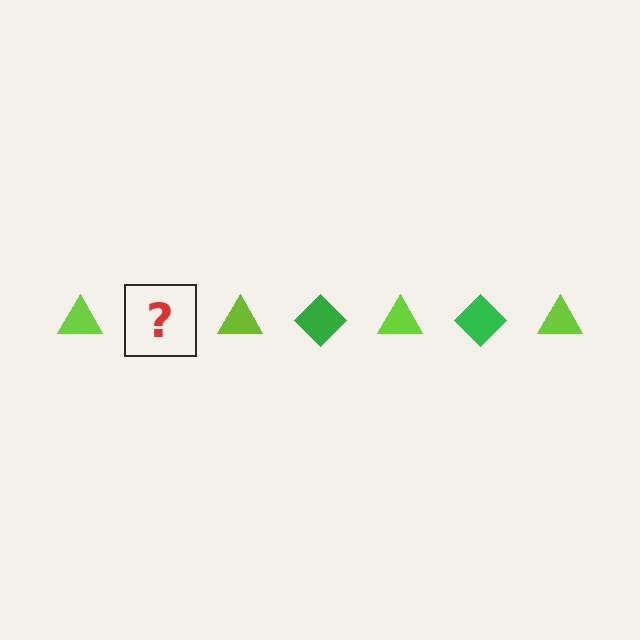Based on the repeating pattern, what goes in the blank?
The blank should be a green diamond.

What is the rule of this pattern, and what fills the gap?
The rule is that the pattern alternates between lime triangle and green diamond. The gap should be filled with a green diamond.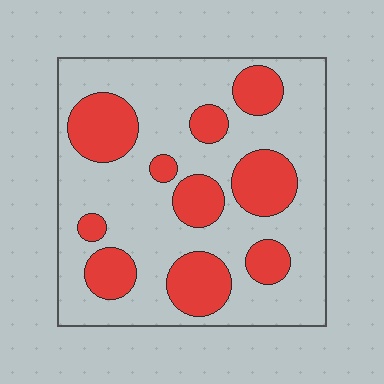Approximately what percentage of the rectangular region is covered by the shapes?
Approximately 30%.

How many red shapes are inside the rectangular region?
10.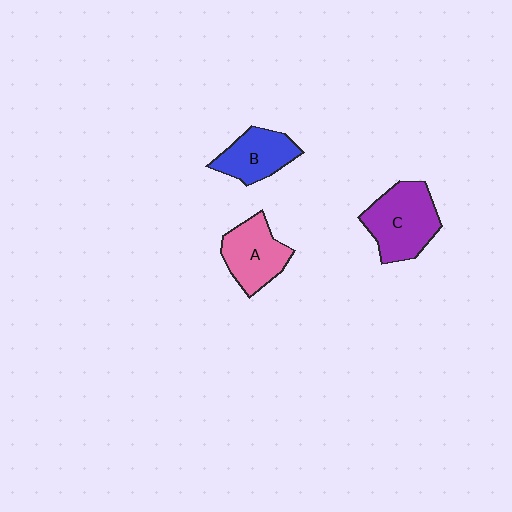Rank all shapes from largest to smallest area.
From largest to smallest: C (purple), A (pink), B (blue).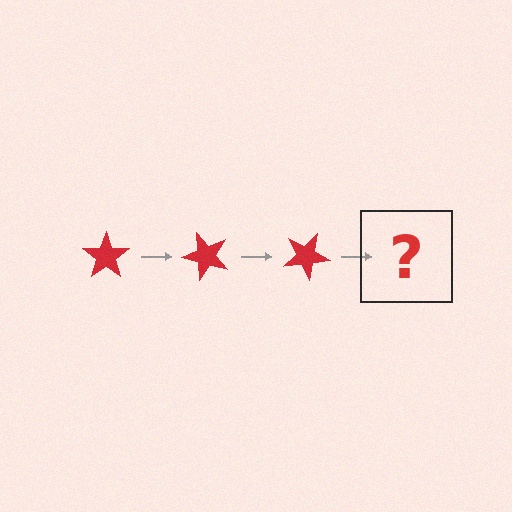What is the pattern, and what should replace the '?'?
The pattern is that the star rotates 50 degrees each step. The '?' should be a red star rotated 150 degrees.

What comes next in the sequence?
The next element should be a red star rotated 150 degrees.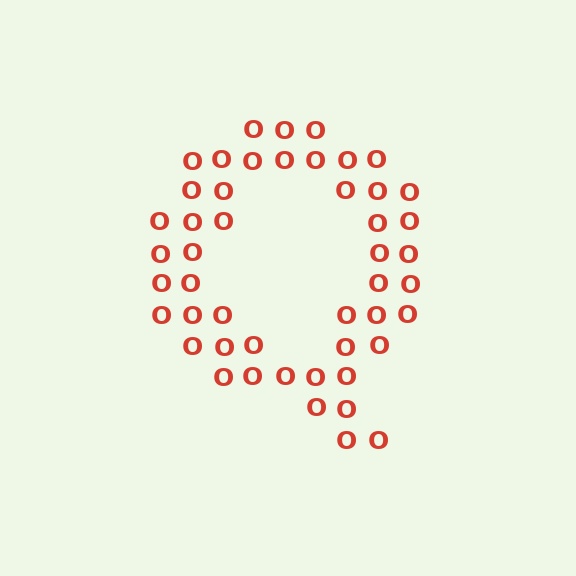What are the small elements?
The small elements are letter O's.